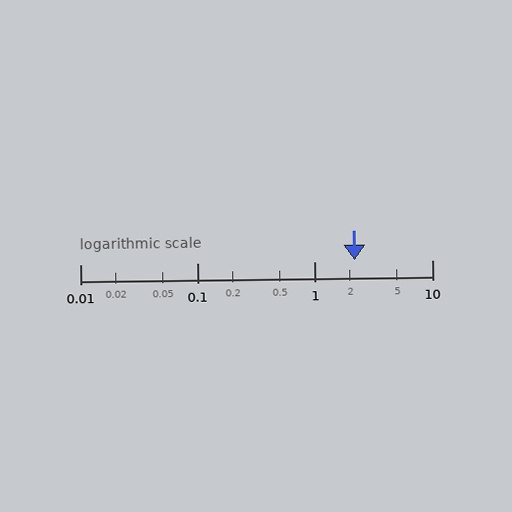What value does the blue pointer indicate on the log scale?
The pointer indicates approximately 2.2.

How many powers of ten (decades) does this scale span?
The scale spans 3 decades, from 0.01 to 10.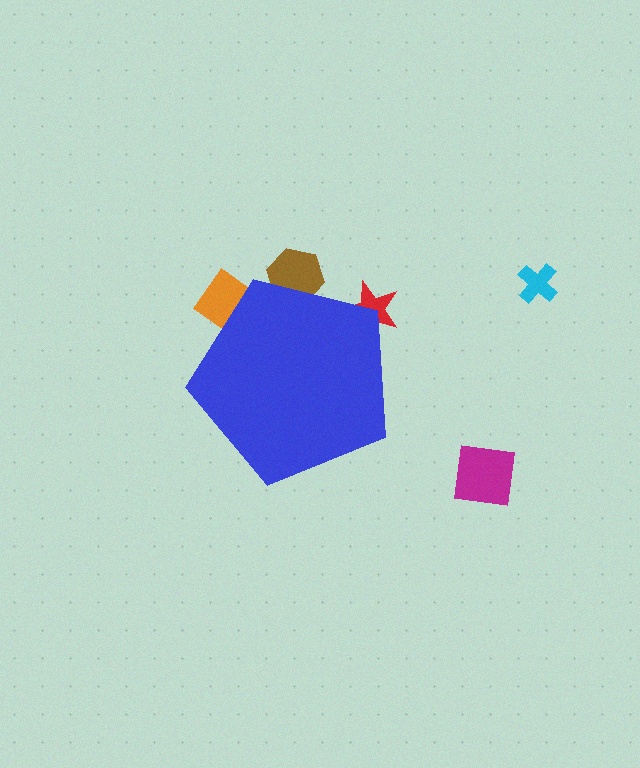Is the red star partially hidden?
Yes, the red star is partially hidden behind the blue pentagon.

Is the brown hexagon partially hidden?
Yes, the brown hexagon is partially hidden behind the blue pentagon.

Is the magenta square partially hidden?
No, the magenta square is fully visible.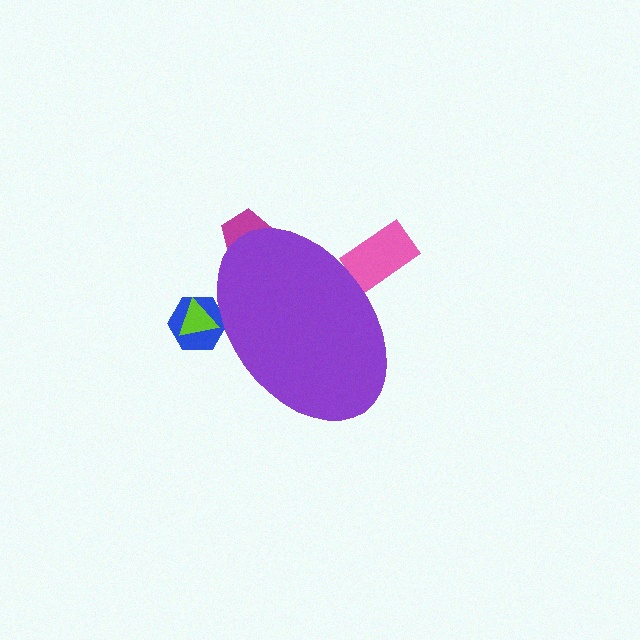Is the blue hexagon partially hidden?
Yes, the blue hexagon is partially hidden behind the purple ellipse.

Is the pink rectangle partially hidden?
Yes, the pink rectangle is partially hidden behind the purple ellipse.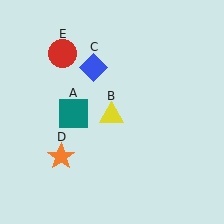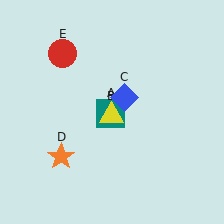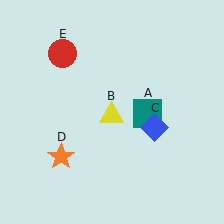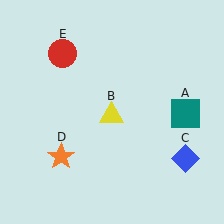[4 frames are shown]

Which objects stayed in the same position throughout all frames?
Yellow triangle (object B) and orange star (object D) and red circle (object E) remained stationary.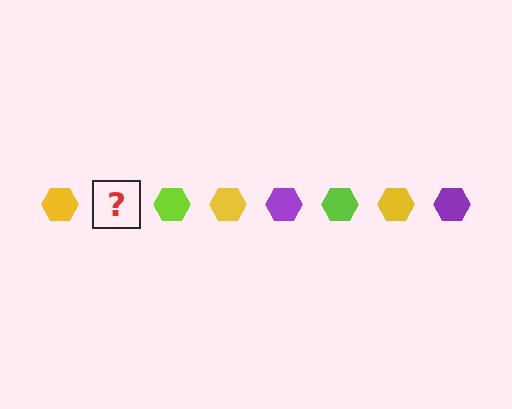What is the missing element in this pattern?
The missing element is a purple hexagon.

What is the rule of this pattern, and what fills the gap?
The rule is that the pattern cycles through yellow, purple, lime hexagons. The gap should be filled with a purple hexagon.